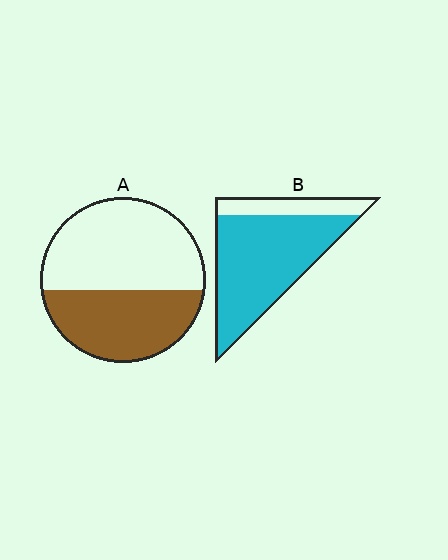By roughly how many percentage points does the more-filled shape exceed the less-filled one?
By roughly 35 percentage points (B over A).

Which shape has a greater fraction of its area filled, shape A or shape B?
Shape B.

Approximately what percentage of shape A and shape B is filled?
A is approximately 40% and B is approximately 80%.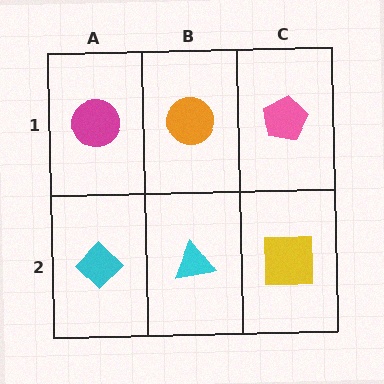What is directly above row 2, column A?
A magenta circle.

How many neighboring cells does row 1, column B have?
3.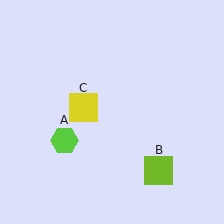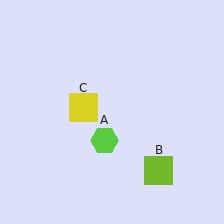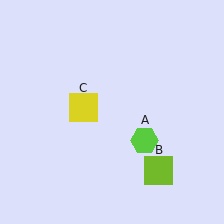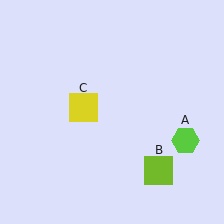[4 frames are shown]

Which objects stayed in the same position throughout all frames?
Lime square (object B) and yellow square (object C) remained stationary.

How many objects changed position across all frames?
1 object changed position: lime hexagon (object A).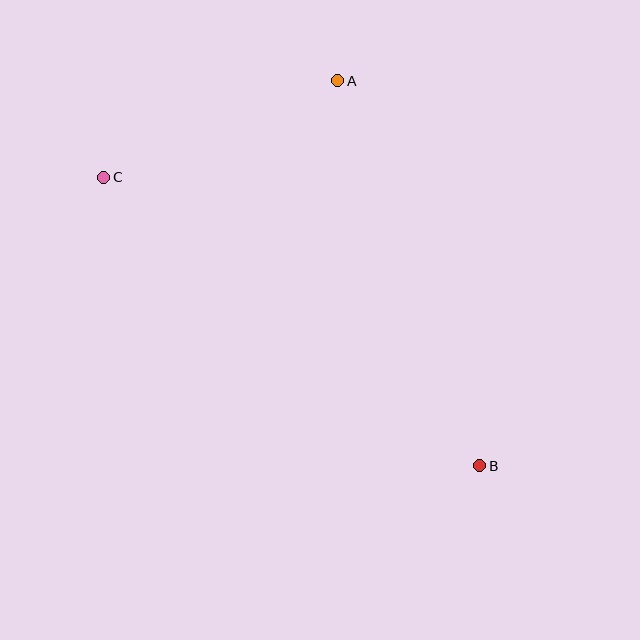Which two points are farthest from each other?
Points B and C are farthest from each other.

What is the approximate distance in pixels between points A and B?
The distance between A and B is approximately 410 pixels.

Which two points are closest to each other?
Points A and C are closest to each other.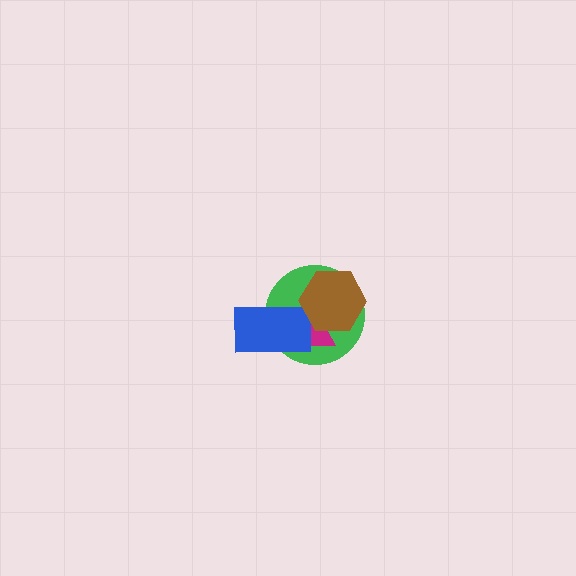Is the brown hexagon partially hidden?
No, no other shape covers it.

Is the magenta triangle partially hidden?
Yes, it is partially covered by another shape.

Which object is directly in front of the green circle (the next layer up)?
The magenta triangle is directly in front of the green circle.